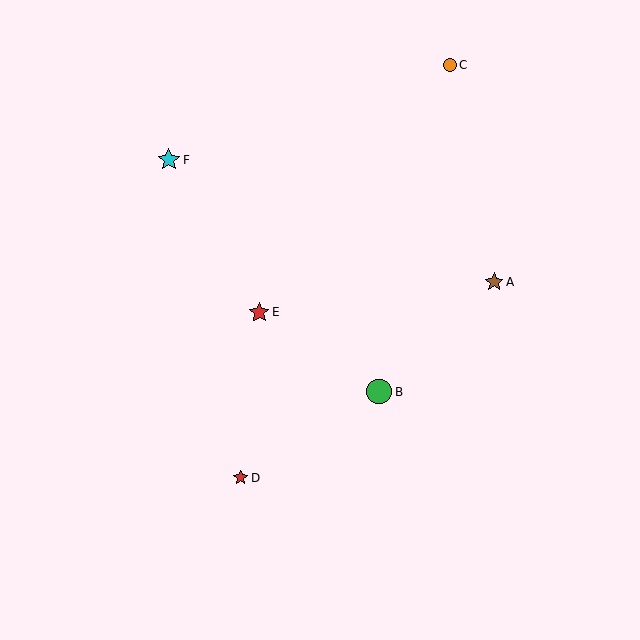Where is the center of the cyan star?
The center of the cyan star is at (169, 160).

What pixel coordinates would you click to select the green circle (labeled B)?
Click at (379, 392) to select the green circle B.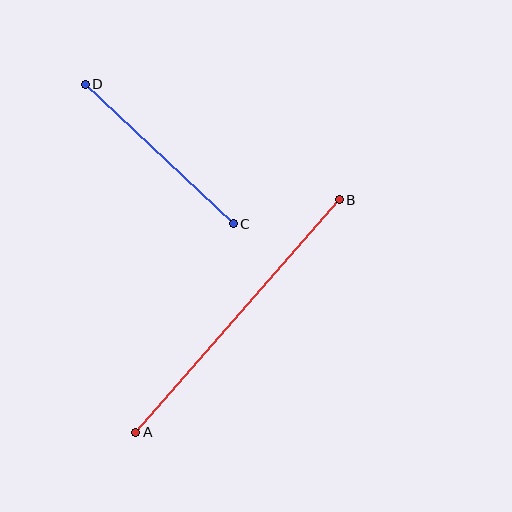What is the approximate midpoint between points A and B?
The midpoint is at approximately (237, 316) pixels.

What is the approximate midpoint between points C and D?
The midpoint is at approximately (159, 154) pixels.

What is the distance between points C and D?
The distance is approximately 203 pixels.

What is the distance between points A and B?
The distance is approximately 309 pixels.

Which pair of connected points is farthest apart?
Points A and B are farthest apart.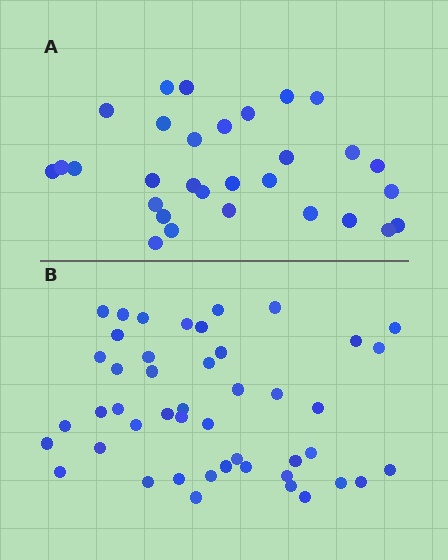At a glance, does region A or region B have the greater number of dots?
Region B (the bottom region) has more dots.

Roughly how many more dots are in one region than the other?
Region B has approximately 15 more dots than region A.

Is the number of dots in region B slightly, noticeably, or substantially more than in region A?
Region B has substantially more. The ratio is roughly 1.5 to 1.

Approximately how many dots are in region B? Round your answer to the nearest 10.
About 50 dots. (The exact count is 46, which rounds to 50.)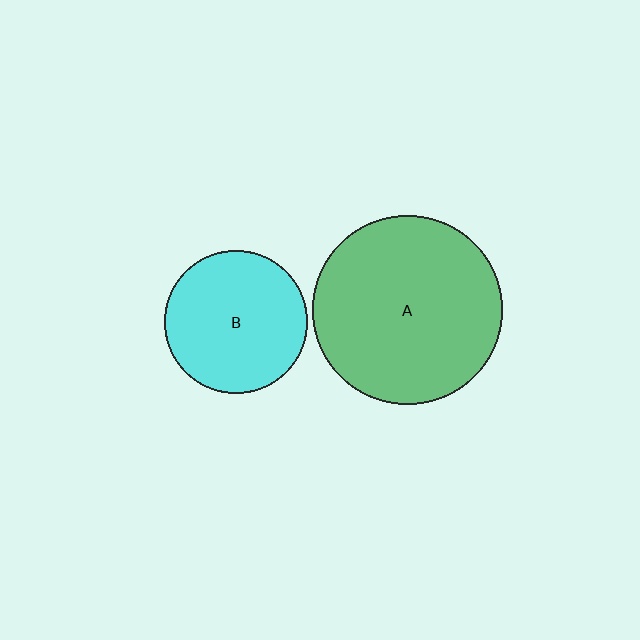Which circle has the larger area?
Circle A (green).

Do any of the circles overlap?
No, none of the circles overlap.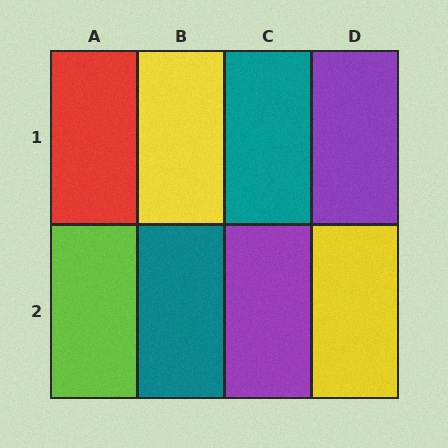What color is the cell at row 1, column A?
Red.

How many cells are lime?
1 cell is lime.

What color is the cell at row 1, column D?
Purple.